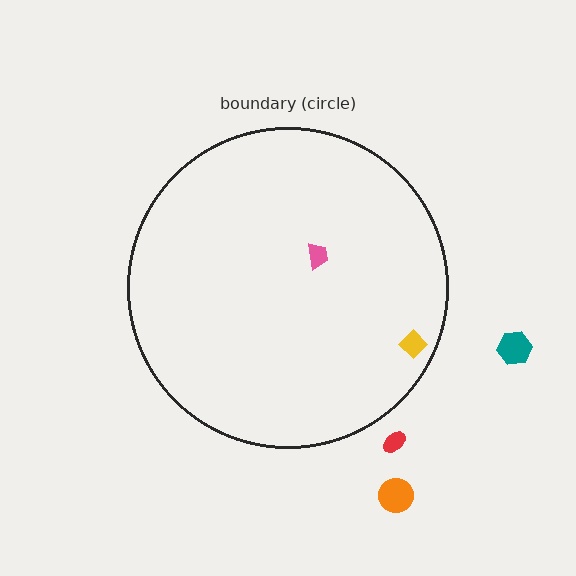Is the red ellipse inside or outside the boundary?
Outside.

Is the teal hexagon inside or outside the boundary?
Outside.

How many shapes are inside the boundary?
2 inside, 3 outside.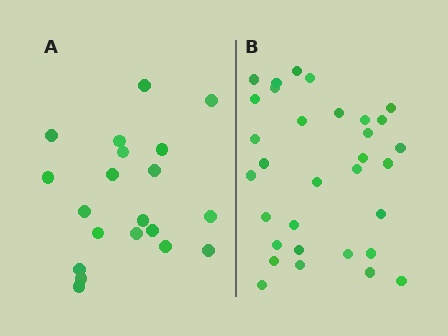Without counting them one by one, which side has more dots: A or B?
Region B (the right region) has more dots.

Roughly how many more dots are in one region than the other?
Region B has roughly 12 or so more dots than region A.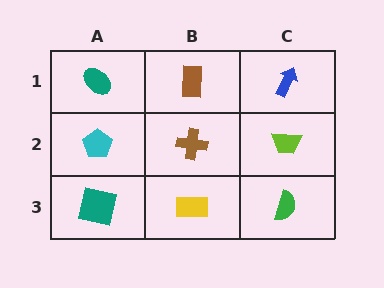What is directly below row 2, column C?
A green semicircle.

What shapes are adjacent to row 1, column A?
A cyan pentagon (row 2, column A), a brown rectangle (row 1, column B).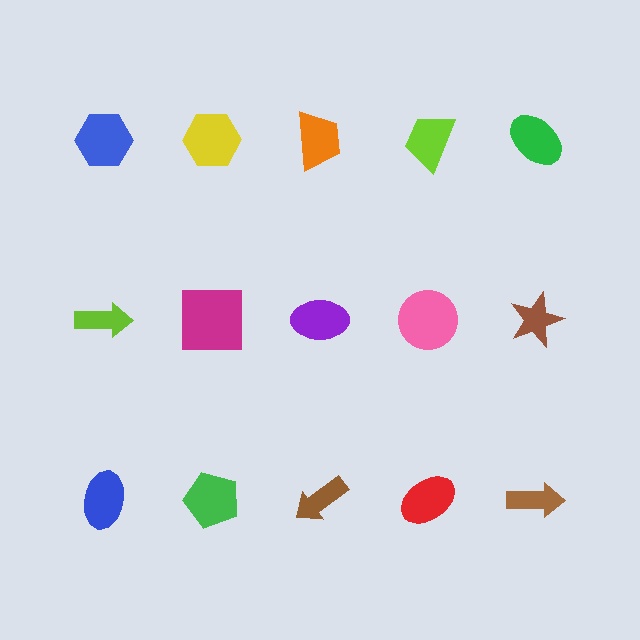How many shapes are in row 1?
5 shapes.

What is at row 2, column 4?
A pink circle.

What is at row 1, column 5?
A green ellipse.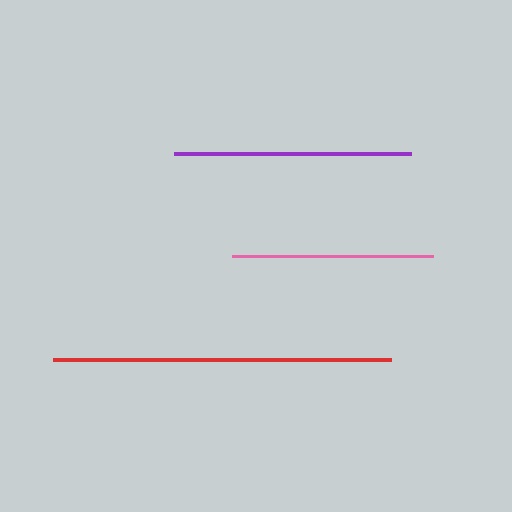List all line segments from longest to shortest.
From longest to shortest: red, purple, pink.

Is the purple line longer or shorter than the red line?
The red line is longer than the purple line.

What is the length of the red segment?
The red segment is approximately 338 pixels long.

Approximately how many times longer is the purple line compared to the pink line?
The purple line is approximately 1.2 times the length of the pink line.